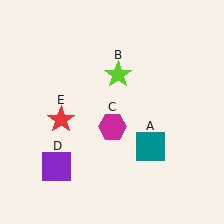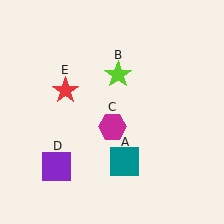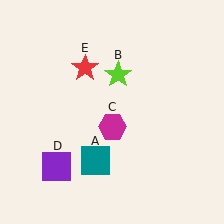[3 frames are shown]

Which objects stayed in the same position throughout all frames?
Lime star (object B) and magenta hexagon (object C) and purple square (object D) remained stationary.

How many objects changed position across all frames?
2 objects changed position: teal square (object A), red star (object E).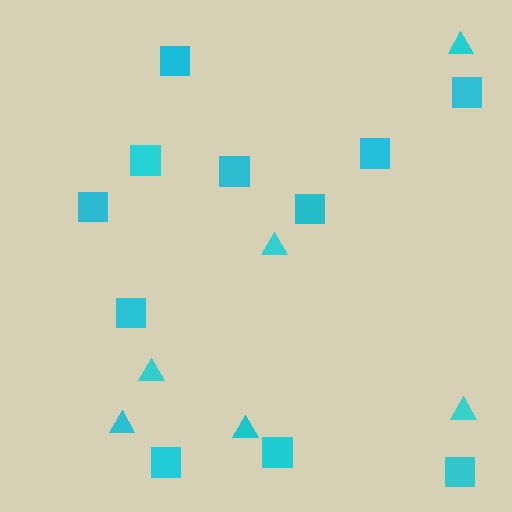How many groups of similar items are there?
There are 2 groups: one group of squares (11) and one group of triangles (6).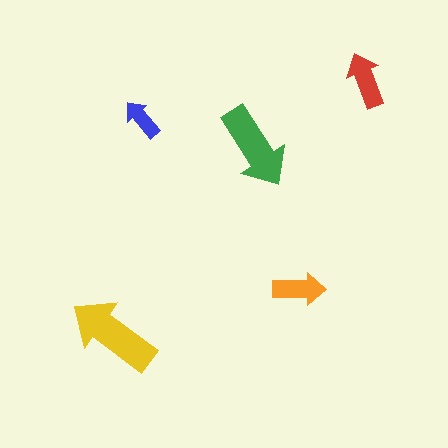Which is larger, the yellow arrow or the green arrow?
The yellow one.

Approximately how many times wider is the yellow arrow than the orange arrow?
About 1.5 times wider.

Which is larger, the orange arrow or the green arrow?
The green one.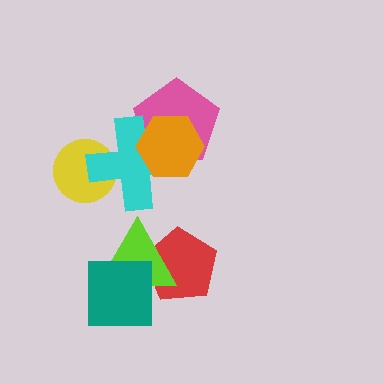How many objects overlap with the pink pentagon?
2 objects overlap with the pink pentagon.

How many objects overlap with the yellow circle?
1 object overlaps with the yellow circle.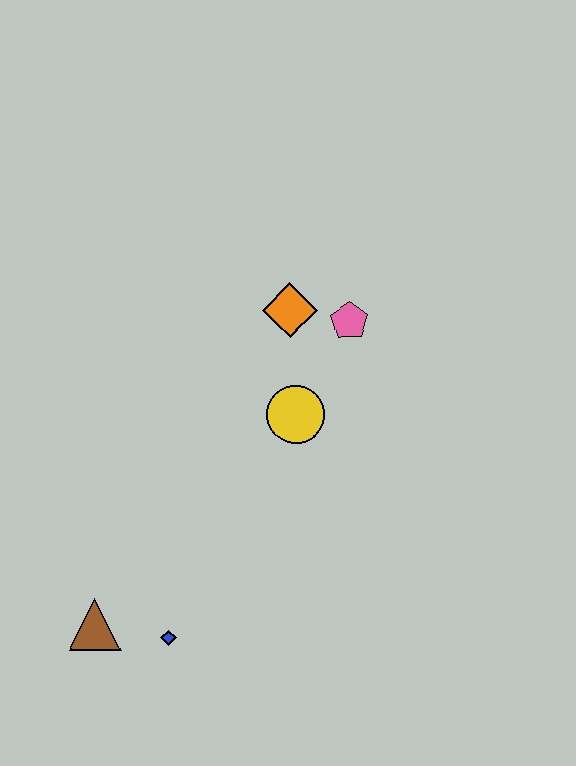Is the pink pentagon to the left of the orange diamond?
No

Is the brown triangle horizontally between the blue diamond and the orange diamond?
No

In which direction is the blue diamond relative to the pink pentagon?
The blue diamond is below the pink pentagon.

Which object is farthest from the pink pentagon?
The brown triangle is farthest from the pink pentagon.